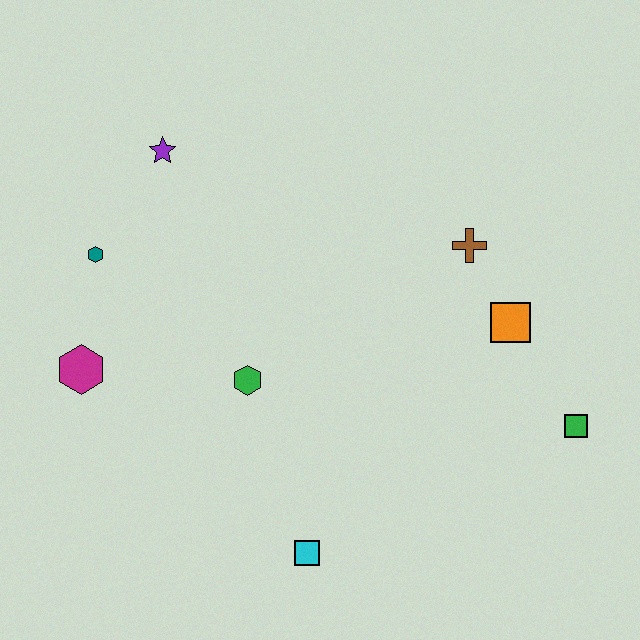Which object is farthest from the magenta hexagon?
The green square is farthest from the magenta hexagon.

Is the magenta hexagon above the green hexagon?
Yes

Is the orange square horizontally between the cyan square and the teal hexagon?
No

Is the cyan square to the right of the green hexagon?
Yes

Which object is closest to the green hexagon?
The magenta hexagon is closest to the green hexagon.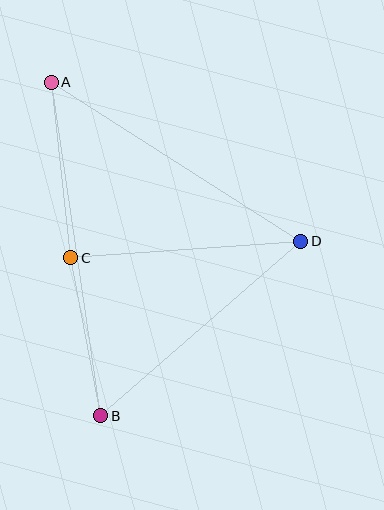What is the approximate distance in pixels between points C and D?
The distance between C and D is approximately 231 pixels.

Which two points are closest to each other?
Points B and C are closest to each other.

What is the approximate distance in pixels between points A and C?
The distance between A and C is approximately 176 pixels.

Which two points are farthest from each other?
Points A and B are farthest from each other.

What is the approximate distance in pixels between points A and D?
The distance between A and D is approximately 296 pixels.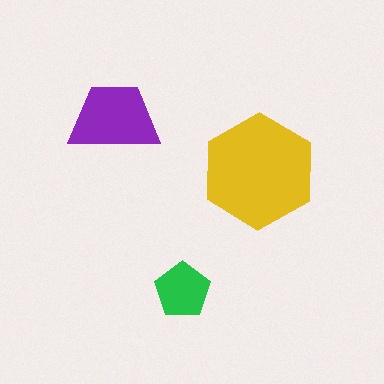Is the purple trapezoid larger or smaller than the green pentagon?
Larger.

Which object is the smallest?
The green pentagon.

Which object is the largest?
The yellow hexagon.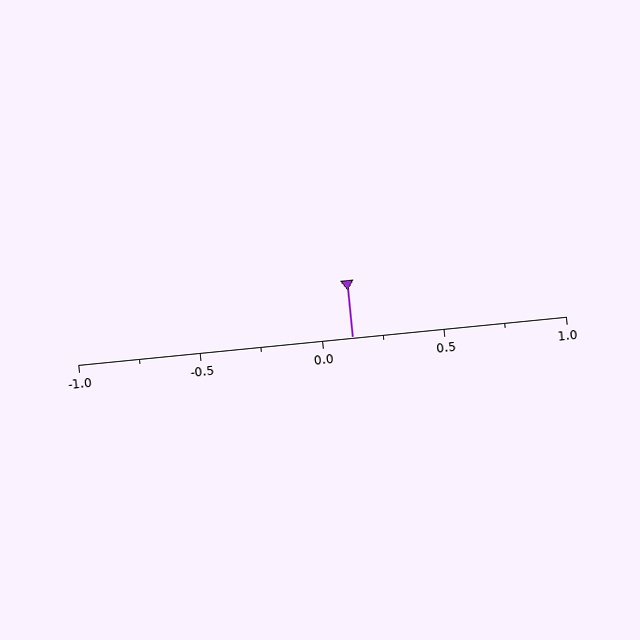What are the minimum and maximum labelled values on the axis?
The axis runs from -1.0 to 1.0.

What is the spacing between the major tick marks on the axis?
The major ticks are spaced 0.5 apart.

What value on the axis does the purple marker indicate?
The marker indicates approximately 0.12.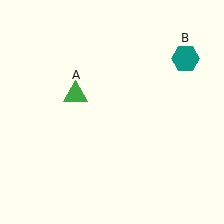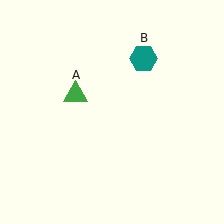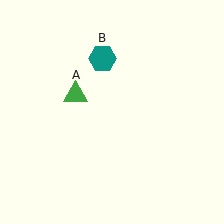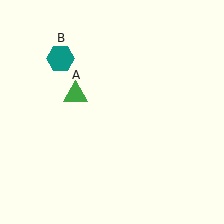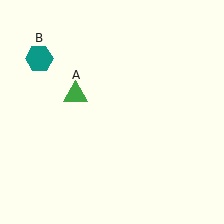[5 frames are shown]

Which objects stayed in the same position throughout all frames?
Green triangle (object A) remained stationary.